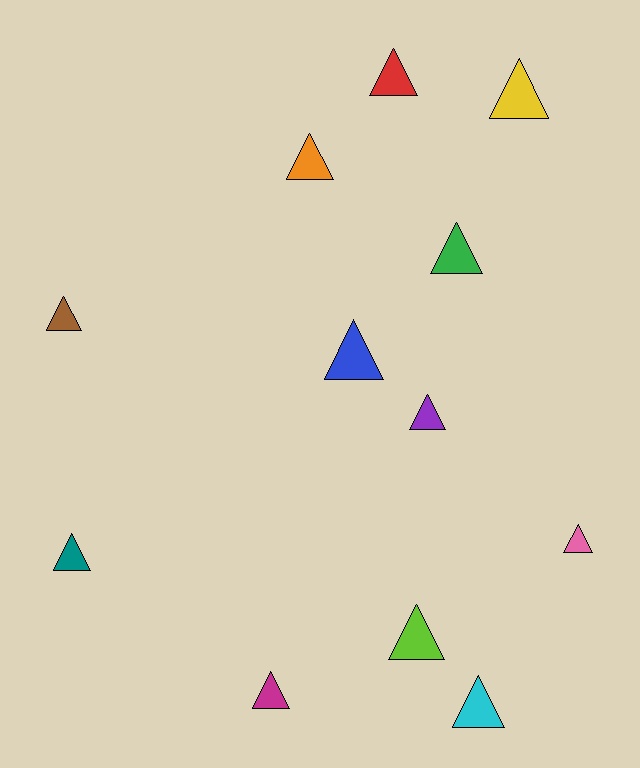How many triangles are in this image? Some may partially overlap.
There are 12 triangles.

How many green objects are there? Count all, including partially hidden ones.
There is 1 green object.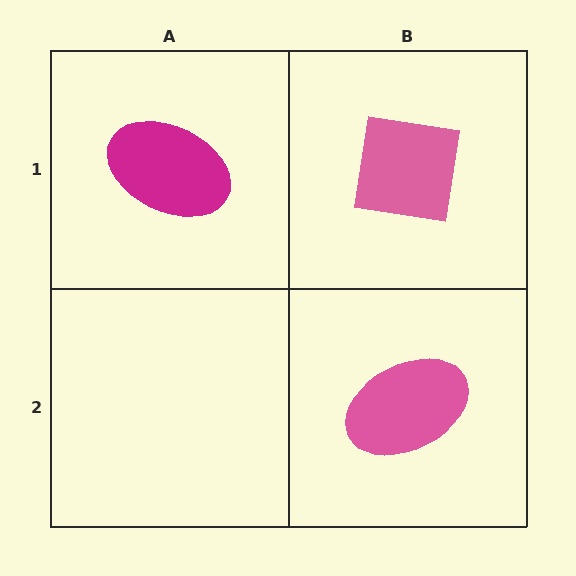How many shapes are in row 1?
2 shapes.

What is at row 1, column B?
A pink square.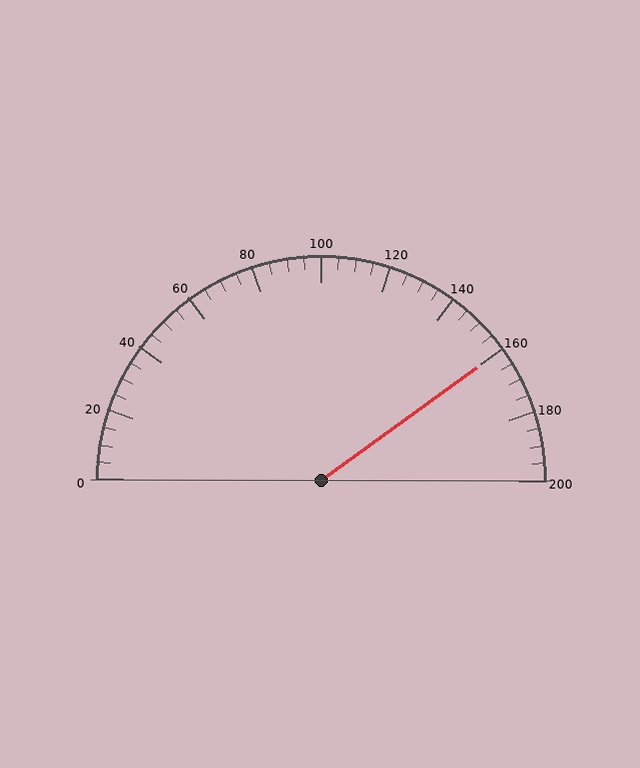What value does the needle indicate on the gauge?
The needle indicates approximately 160.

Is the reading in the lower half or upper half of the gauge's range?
The reading is in the upper half of the range (0 to 200).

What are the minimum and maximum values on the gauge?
The gauge ranges from 0 to 200.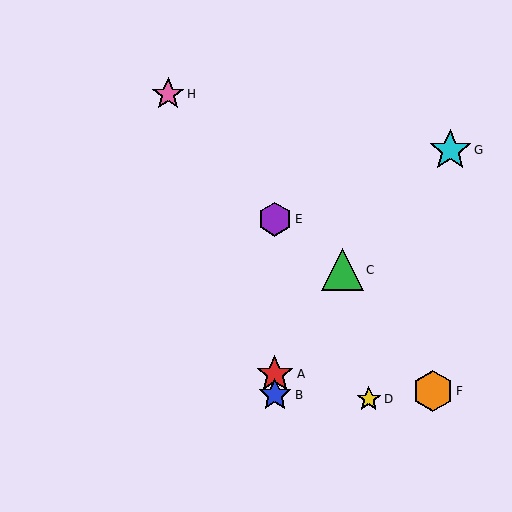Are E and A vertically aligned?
Yes, both are at x≈275.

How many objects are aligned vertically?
3 objects (A, B, E) are aligned vertically.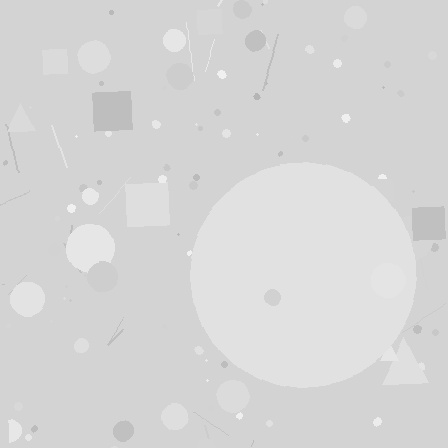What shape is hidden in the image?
A circle is hidden in the image.